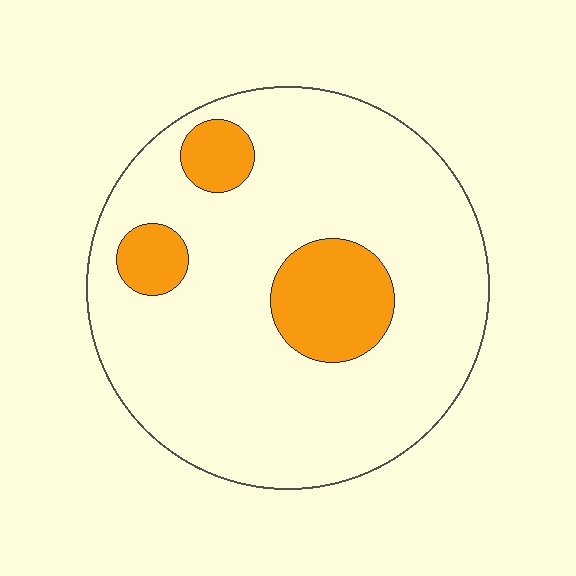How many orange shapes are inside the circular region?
3.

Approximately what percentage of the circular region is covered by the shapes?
Approximately 15%.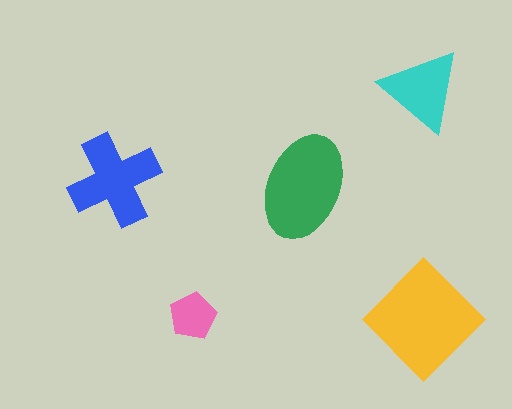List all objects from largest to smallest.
The yellow diamond, the green ellipse, the blue cross, the cyan triangle, the pink pentagon.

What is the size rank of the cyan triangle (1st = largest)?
4th.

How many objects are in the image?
There are 5 objects in the image.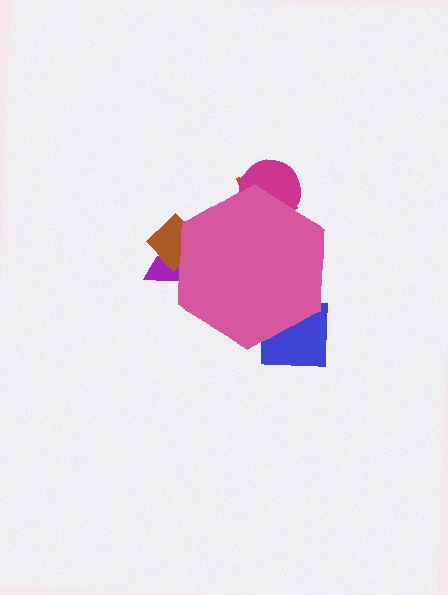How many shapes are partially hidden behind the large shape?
5 shapes are partially hidden.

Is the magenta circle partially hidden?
Yes, the magenta circle is partially hidden behind the pink hexagon.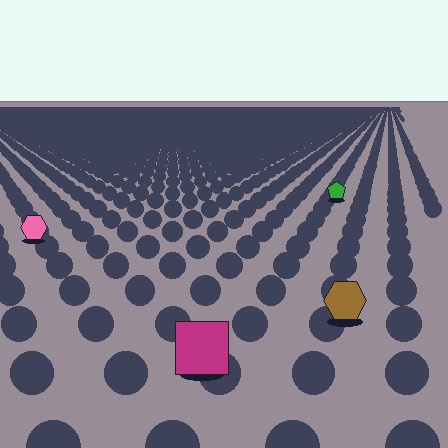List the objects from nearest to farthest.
From nearest to farthest: the magenta square, the brown hexagon, the pink hexagon, the green pentagon.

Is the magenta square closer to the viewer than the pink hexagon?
Yes. The magenta square is closer — you can tell from the texture gradient: the ground texture is coarser near it.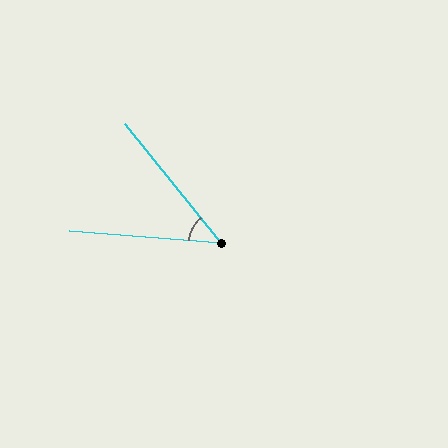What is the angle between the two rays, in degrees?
Approximately 47 degrees.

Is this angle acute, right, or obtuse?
It is acute.